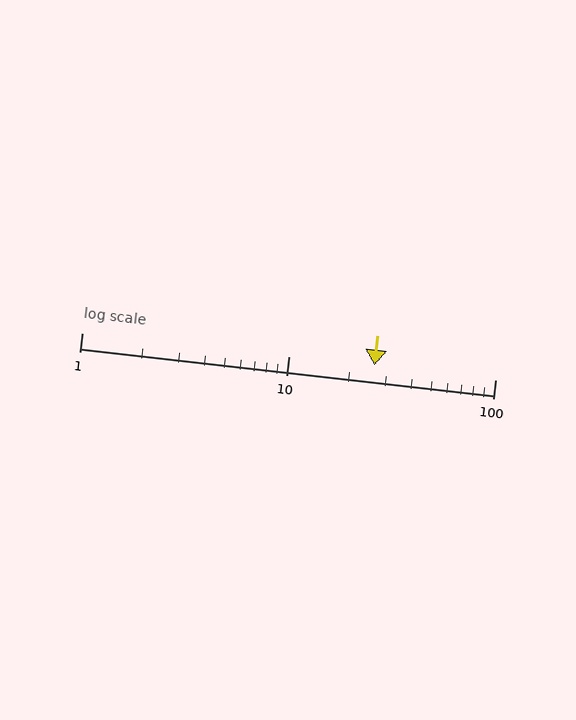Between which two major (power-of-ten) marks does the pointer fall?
The pointer is between 10 and 100.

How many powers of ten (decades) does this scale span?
The scale spans 2 decades, from 1 to 100.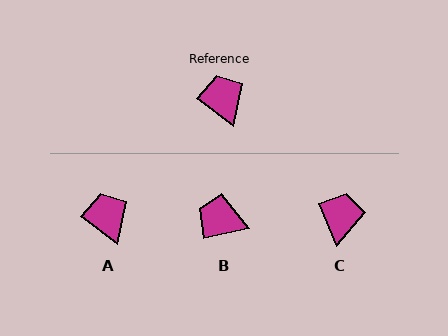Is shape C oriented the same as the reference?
No, it is off by about 29 degrees.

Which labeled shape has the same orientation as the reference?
A.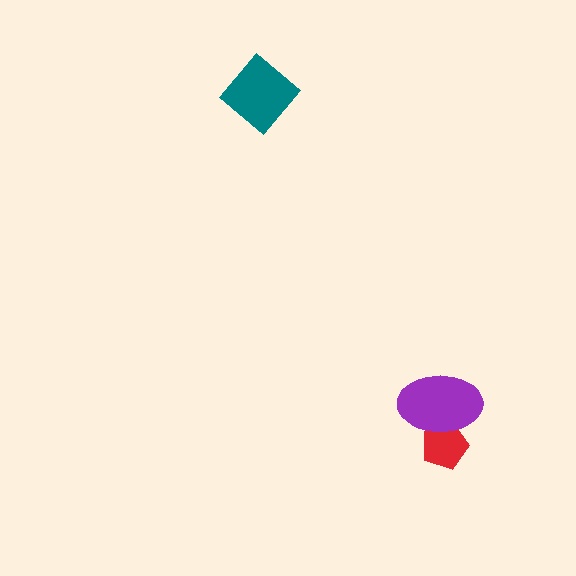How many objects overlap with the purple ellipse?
1 object overlaps with the purple ellipse.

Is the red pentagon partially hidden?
Yes, it is partially covered by another shape.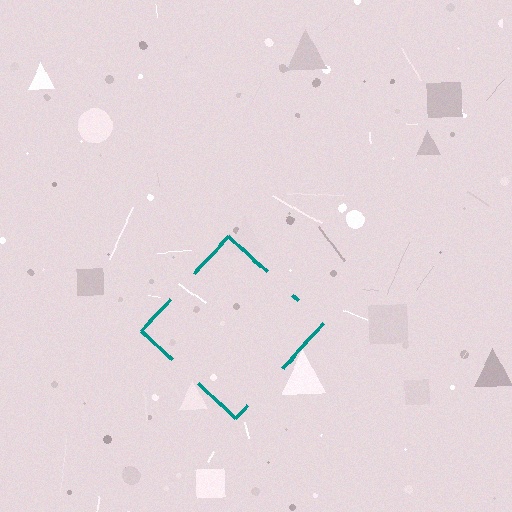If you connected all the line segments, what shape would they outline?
They would outline a diamond.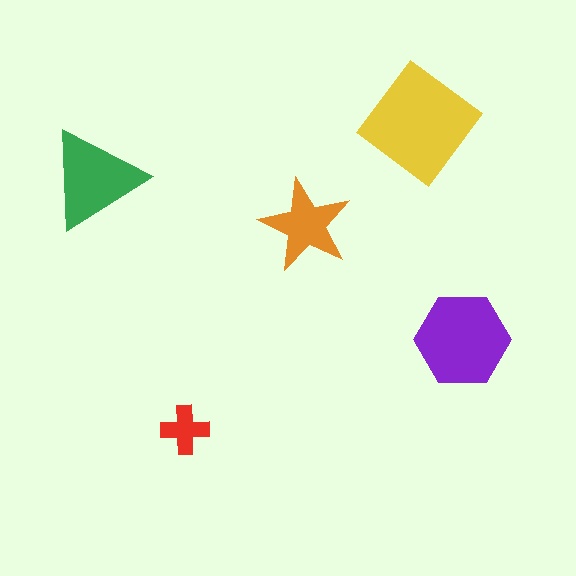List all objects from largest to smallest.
The yellow diamond, the purple hexagon, the green triangle, the orange star, the red cross.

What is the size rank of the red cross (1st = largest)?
5th.